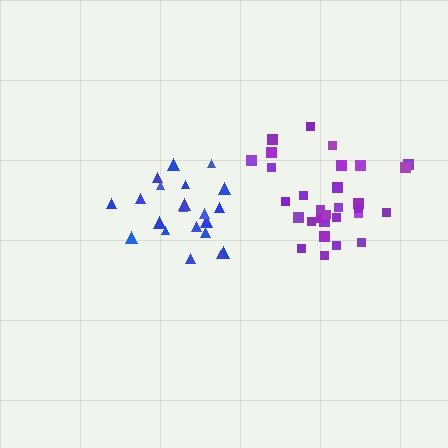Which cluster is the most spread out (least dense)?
Blue.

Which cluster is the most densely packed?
Purple.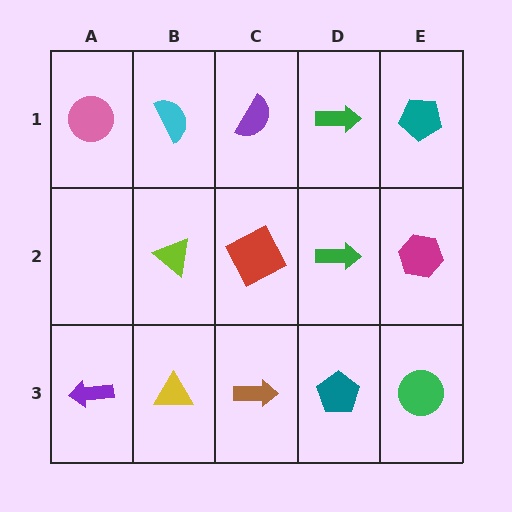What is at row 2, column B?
A lime triangle.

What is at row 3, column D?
A teal pentagon.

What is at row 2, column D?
A green arrow.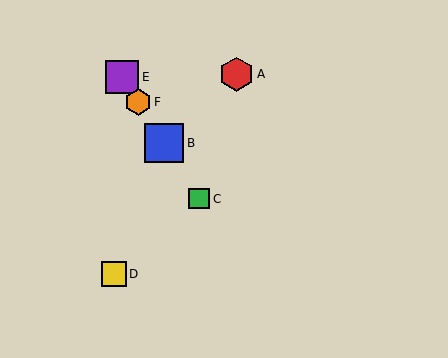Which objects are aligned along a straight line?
Objects B, C, E, F are aligned along a straight line.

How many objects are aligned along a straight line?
4 objects (B, C, E, F) are aligned along a straight line.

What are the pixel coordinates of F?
Object F is at (138, 102).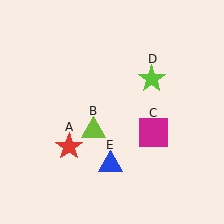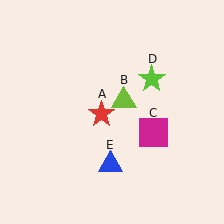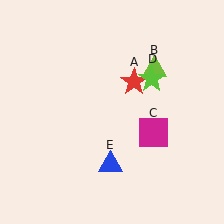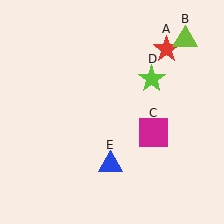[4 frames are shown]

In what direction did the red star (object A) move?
The red star (object A) moved up and to the right.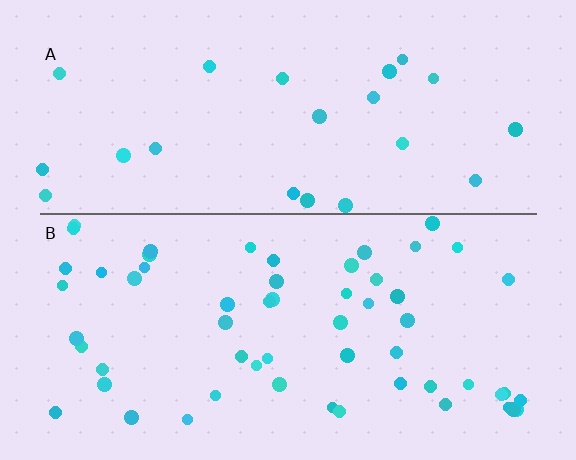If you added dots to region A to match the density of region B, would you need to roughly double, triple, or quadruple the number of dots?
Approximately triple.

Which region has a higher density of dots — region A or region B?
B (the bottom).